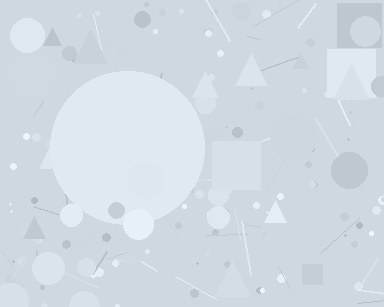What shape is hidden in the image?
A circle is hidden in the image.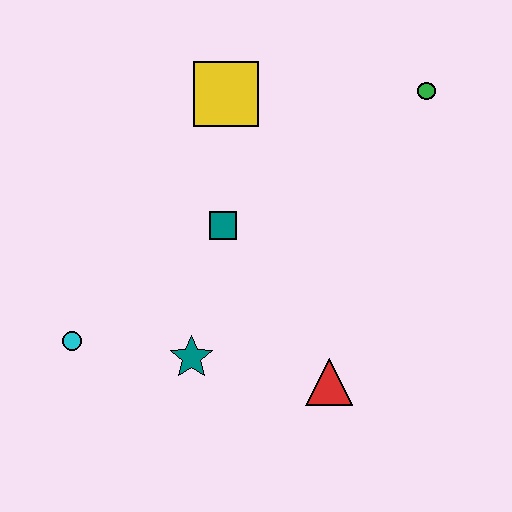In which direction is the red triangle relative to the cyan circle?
The red triangle is to the right of the cyan circle.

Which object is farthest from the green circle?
The cyan circle is farthest from the green circle.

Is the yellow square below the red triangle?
No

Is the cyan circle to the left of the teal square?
Yes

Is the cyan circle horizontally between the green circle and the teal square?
No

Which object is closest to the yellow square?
The teal square is closest to the yellow square.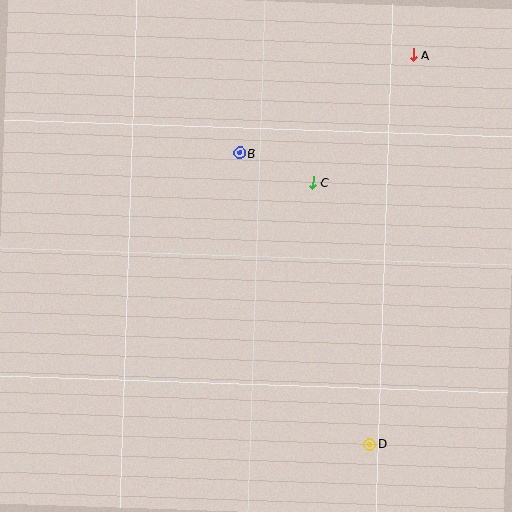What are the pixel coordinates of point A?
Point A is at (413, 55).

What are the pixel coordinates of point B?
Point B is at (240, 153).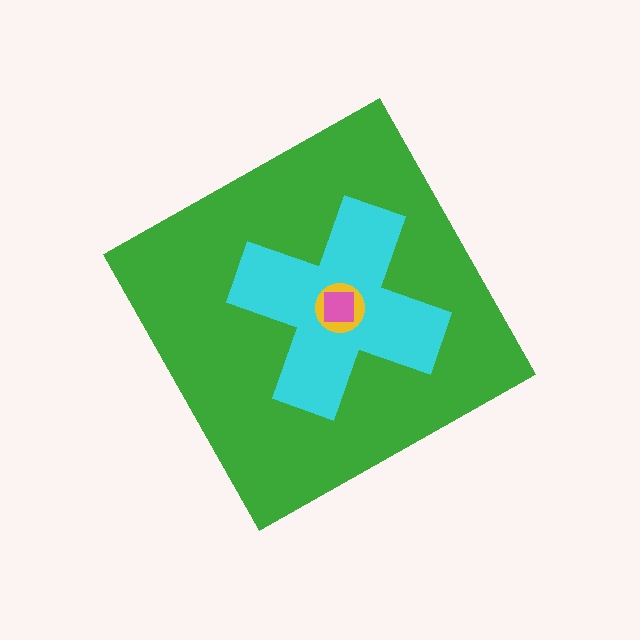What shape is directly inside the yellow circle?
The pink square.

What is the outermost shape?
The green diamond.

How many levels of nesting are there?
4.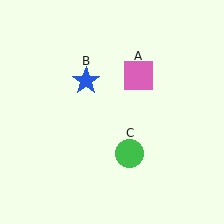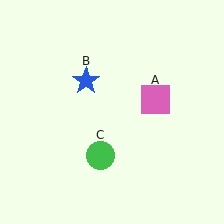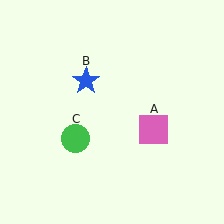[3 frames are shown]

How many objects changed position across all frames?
2 objects changed position: pink square (object A), green circle (object C).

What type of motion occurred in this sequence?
The pink square (object A), green circle (object C) rotated clockwise around the center of the scene.